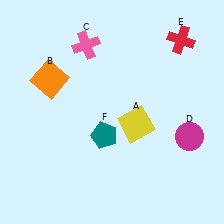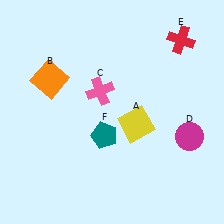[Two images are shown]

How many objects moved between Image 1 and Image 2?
1 object moved between the two images.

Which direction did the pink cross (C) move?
The pink cross (C) moved down.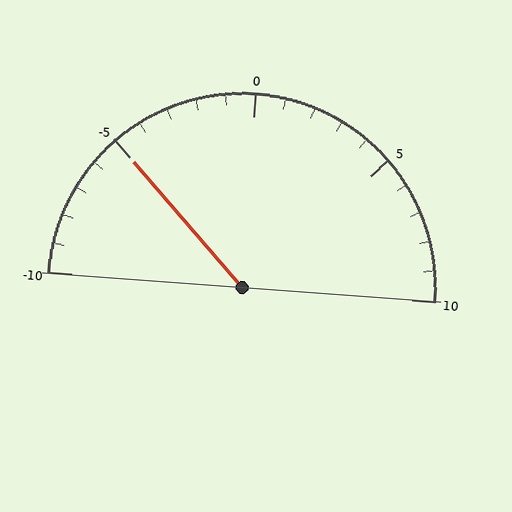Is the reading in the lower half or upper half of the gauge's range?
The reading is in the lower half of the range (-10 to 10).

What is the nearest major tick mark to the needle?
The nearest major tick mark is -5.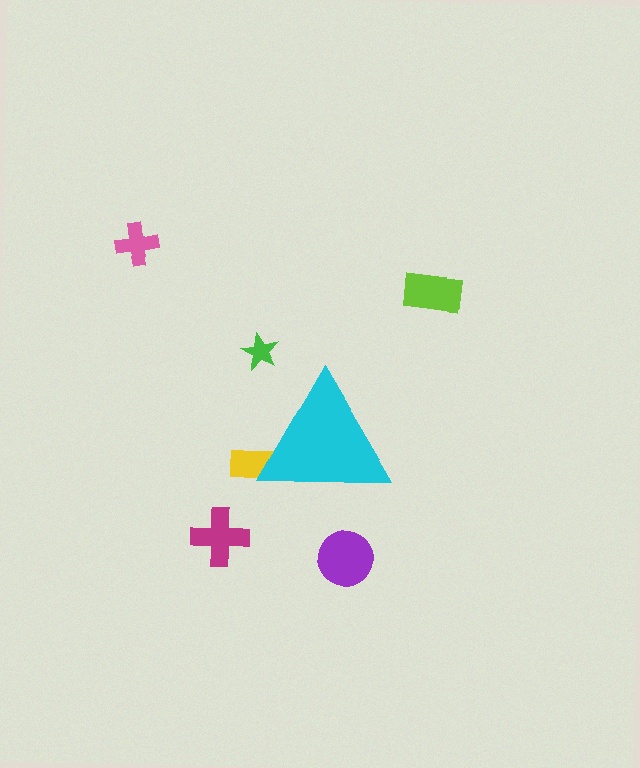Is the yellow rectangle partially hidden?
Yes, the yellow rectangle is partially hidden behind the cyan triangle.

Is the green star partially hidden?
No, the green star is fully visible.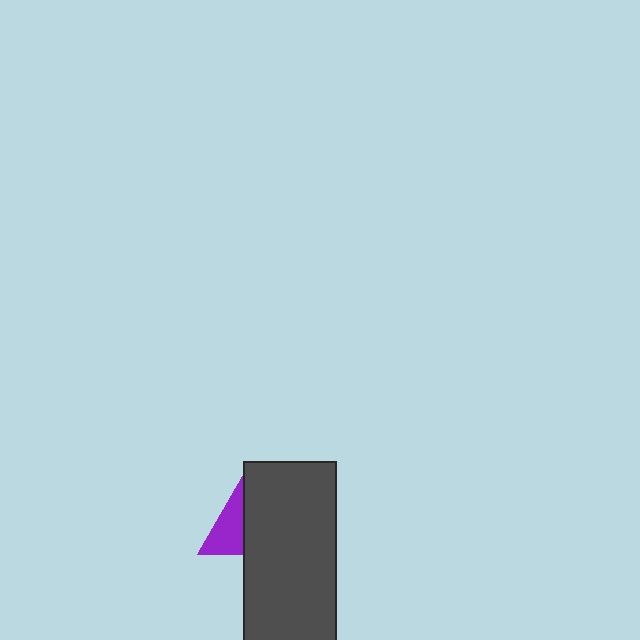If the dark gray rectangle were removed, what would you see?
You would see the complete purple triangle.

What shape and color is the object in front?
The object in front is a dark gray rectangle.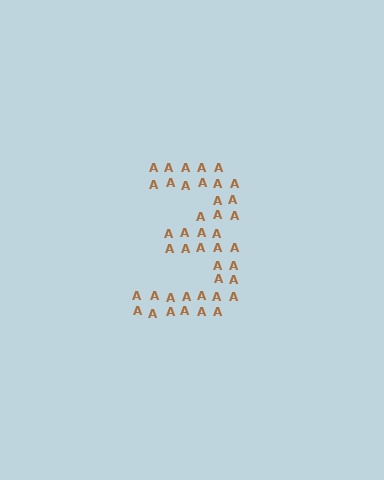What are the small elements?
The small elements are letter A's.